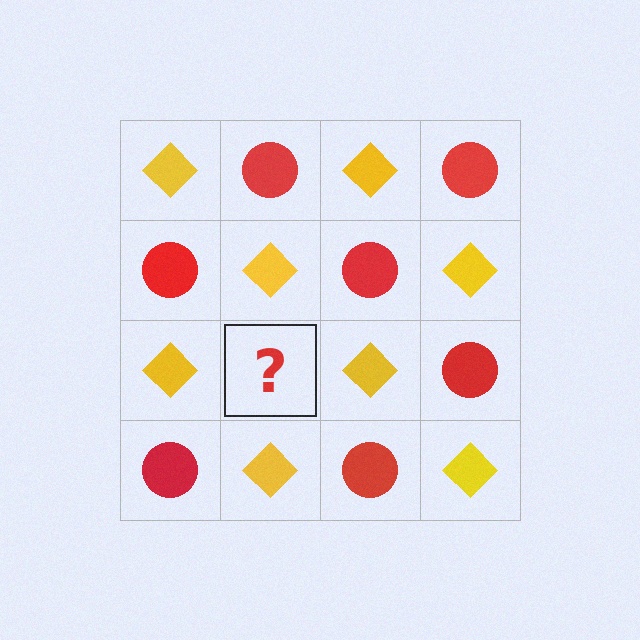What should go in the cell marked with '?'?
The missing cell should contain a red circle.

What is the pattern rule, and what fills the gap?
The rule is that it alternates yellow diamond and red circle in a checkerboard pattern. The gap should be filled with a red circle.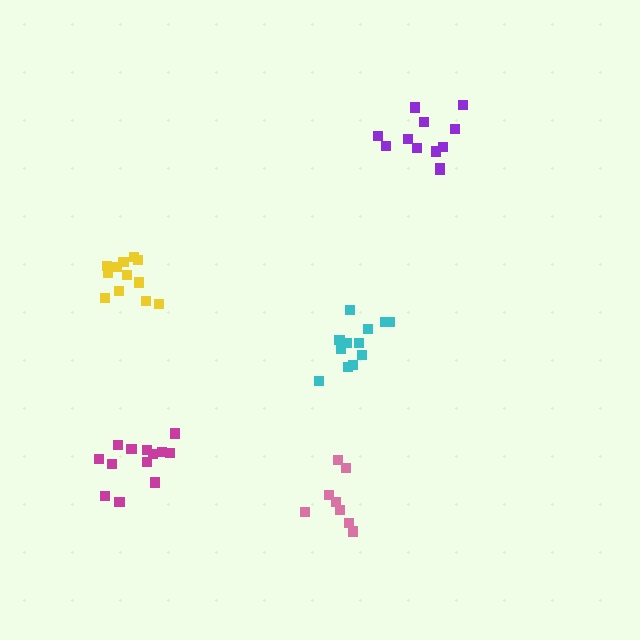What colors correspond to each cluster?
The clusters are colored: yellow, cyan, magenta, purple, pink.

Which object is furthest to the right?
The purple cluster is rightmost.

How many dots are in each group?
Group 1: 12 dots, Group 2: 12 dots, Group 3: 13 dots, Group 4: 12 dots, Group 5: 8 dots (57 total).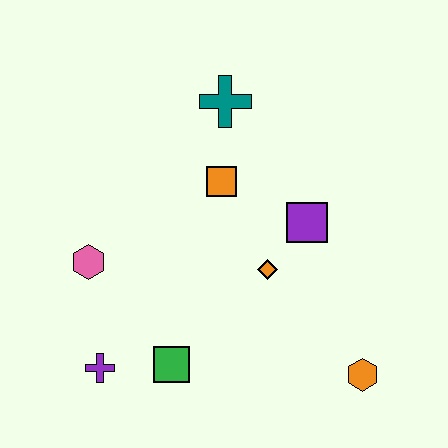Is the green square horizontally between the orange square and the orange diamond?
No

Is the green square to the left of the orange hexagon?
Yes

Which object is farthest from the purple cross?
The teal cross is farthest from the purple cross.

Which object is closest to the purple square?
The orange diamond is closest to the purple square.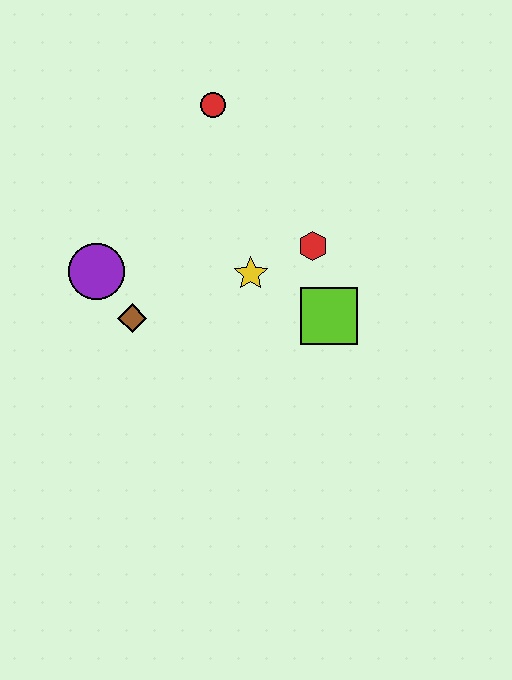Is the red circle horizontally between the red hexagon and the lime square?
No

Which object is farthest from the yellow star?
The red circle is farthest from the yellow star.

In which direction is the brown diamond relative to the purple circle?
The brown diamond is below the purple circle.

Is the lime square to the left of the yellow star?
No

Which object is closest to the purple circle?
The brown diamond is closest to the purple circle.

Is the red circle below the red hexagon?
No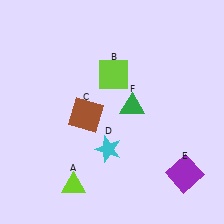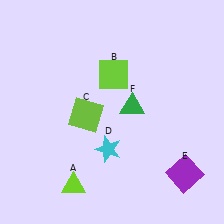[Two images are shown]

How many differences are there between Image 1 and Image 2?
There is 1 difference between the two images.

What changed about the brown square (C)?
In Image 1, C is brown. In Image 2, it changed to lime.